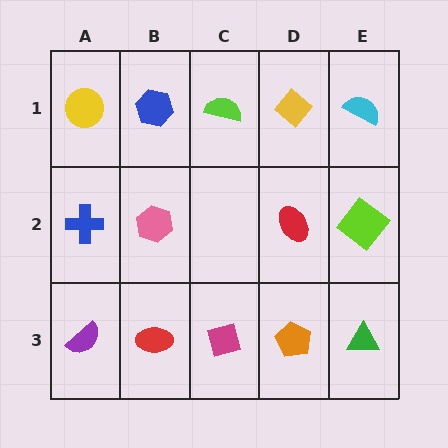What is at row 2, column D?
A red ellipse.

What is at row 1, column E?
A cyan semicircle.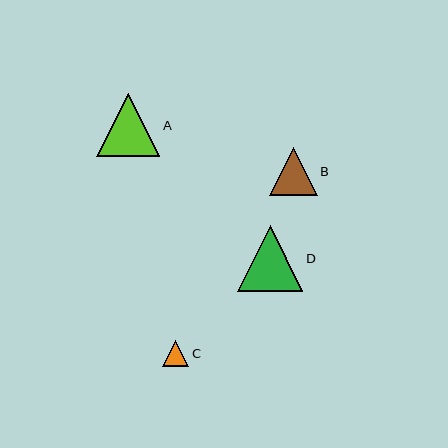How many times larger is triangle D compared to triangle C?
Triangle D is approximately 2.5 times the size of triangle C.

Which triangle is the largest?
Triangle D is the largest with a size of approximately 66 pixels.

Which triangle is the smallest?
Triangle C is the smallest with a size of approximately 26 pixels.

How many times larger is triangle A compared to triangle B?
Triangle A is approximately 1.3 times the size of triangle B.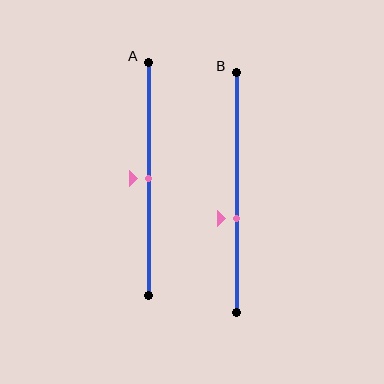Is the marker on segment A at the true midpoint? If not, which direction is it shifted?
Yes, the marker on segment A is at the true midpoint.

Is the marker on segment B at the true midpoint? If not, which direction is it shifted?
No, the marker on segment B is shifted downward by about 11% of the segment length.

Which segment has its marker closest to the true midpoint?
Segment A has its marker closest to the true midpoint.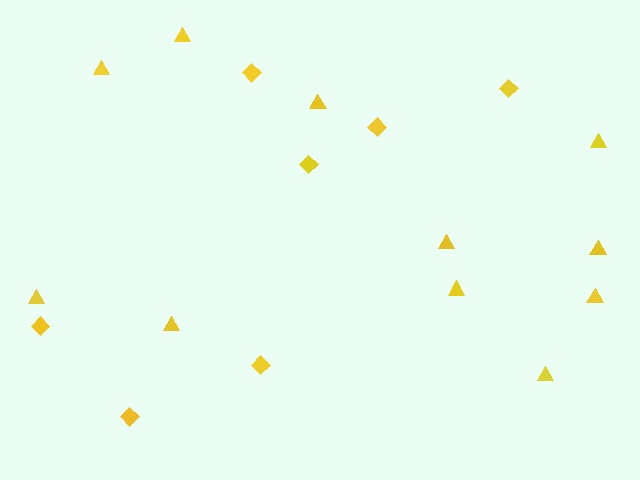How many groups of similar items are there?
There are 2 groups: one group of triangles (11) and one group of diamonds (7).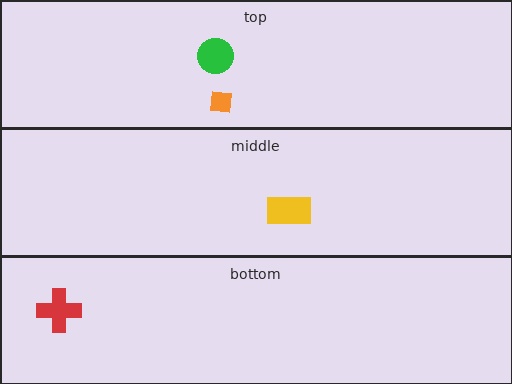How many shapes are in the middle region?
1.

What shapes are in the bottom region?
The red cross.